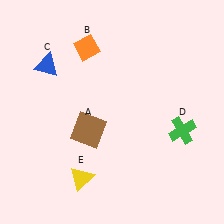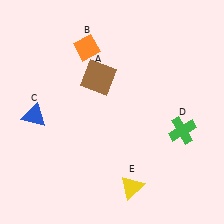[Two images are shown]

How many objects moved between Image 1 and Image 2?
3 objects moved between the two images.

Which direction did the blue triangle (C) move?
The blue triangle (C) moved down.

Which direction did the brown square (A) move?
The brown square (A) moved up.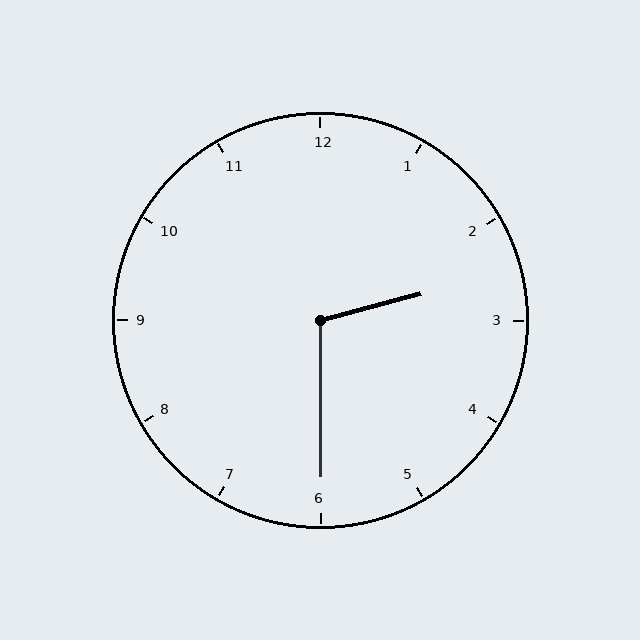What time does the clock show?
2:30.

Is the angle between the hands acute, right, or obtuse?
It is obtuse.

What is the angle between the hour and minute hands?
Approximately 105 degrees.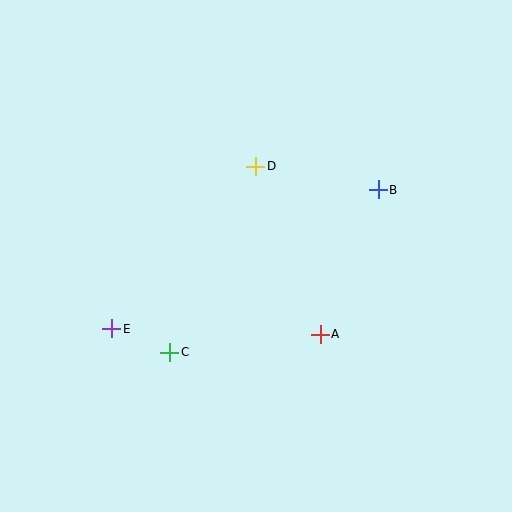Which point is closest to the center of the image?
Point D at (256, 166) is closest to the center.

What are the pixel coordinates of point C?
Point C is at (170, 352).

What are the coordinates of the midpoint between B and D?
The midpoint between B and D is at (317, 178).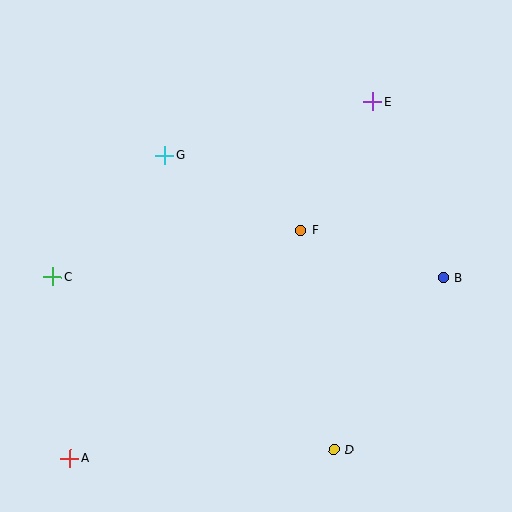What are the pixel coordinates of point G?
Point G is at (165, 156).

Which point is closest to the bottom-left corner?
Point A is closest to the bottom-left corner.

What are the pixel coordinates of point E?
Point E is at (373, 101).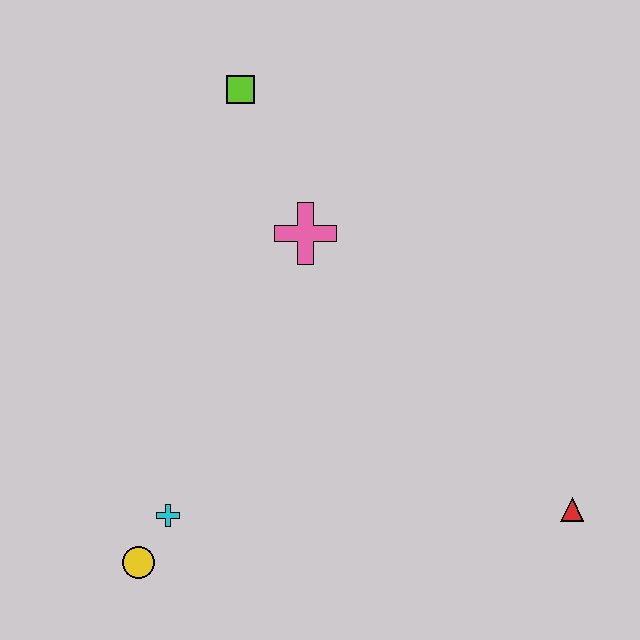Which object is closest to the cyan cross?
The yellow circle is closest to the cyan cross.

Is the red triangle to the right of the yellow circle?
Yes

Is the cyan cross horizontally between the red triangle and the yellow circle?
Yes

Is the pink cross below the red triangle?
No